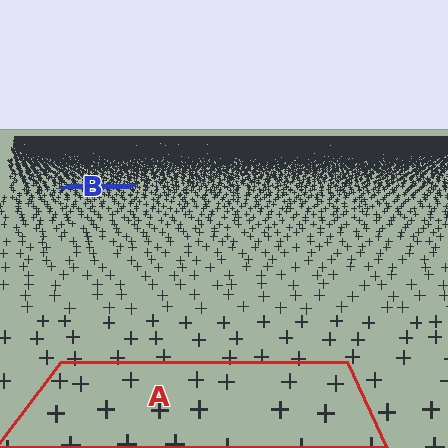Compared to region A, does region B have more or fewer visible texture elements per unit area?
Region B has more texture elements per unit area — they are packed more densely because it is farther away.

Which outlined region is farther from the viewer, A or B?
Region B is farther from the viewer — the texture elements inside it appear smaller and more densely packed.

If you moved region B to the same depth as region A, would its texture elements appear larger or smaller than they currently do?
They would appear larger. At a closer depth, the same texture elements are projected at a bigger on-screen size.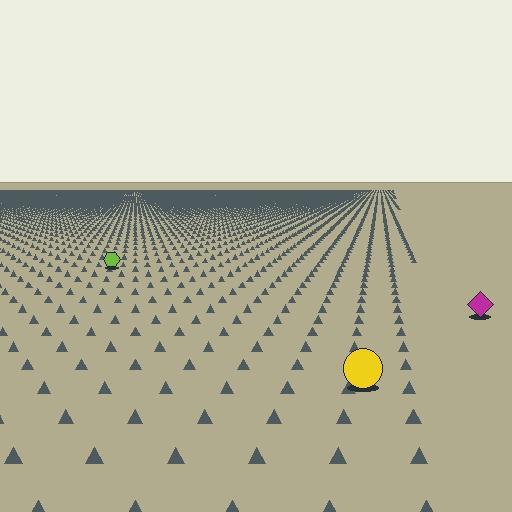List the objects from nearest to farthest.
From nearest to farthest: the yellow circle, the magenta diamond, the lime hexagon.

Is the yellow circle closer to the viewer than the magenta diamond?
Yes. The yellow circle is closer — you can tell from the texture gradient: the ground texture is coarser near it.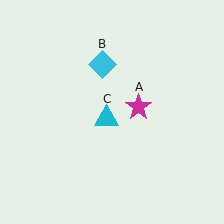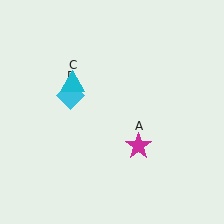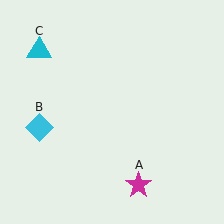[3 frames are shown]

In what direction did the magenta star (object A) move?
The magenta star (object A) moved down.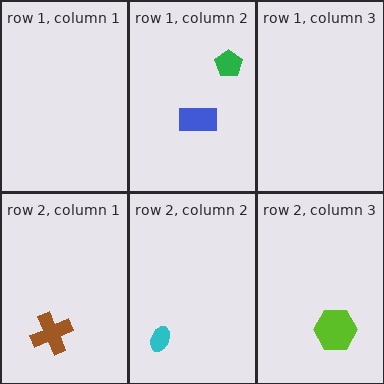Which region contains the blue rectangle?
The row 1, column 2 region.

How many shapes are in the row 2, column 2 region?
1.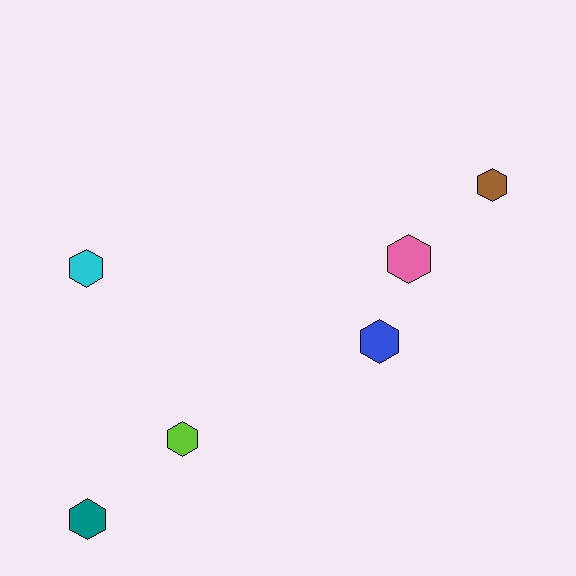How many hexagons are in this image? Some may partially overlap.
There are 6 hexagons.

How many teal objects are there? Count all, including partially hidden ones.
There is 1 teal object.